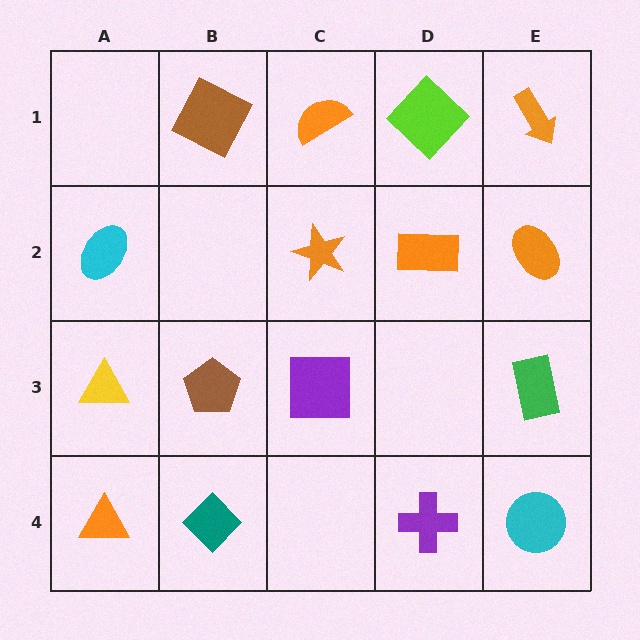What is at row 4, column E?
A cyan circle.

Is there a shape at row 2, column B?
No, that cell is empty.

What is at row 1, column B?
A brown square.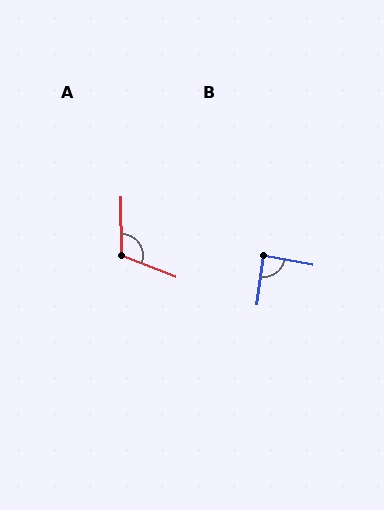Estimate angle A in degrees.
Approximately 113 degrees.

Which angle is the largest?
A, at approximately 113 degrees.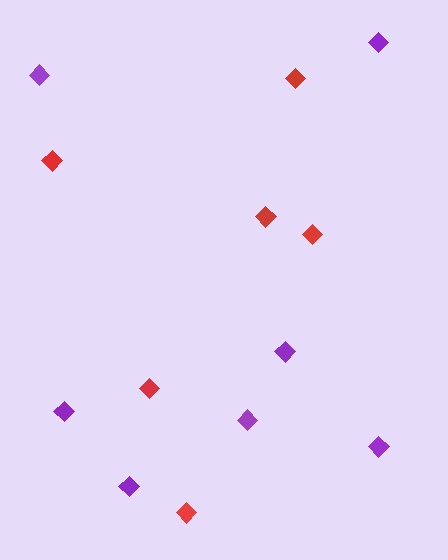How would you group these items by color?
There are 2 groups: one group of red diamonds (6) and one group of purple diamonds (7).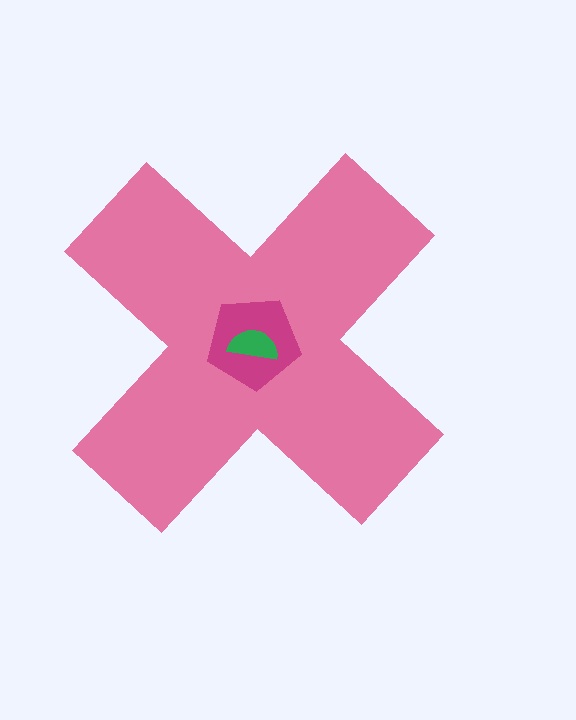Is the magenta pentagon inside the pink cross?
Yes.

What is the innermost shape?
The green semicircle.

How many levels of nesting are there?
3.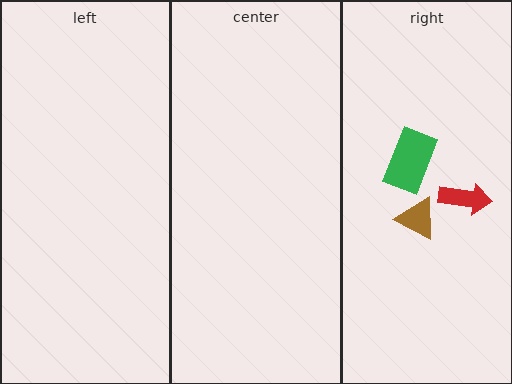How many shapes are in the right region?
3.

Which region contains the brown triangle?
The right region.